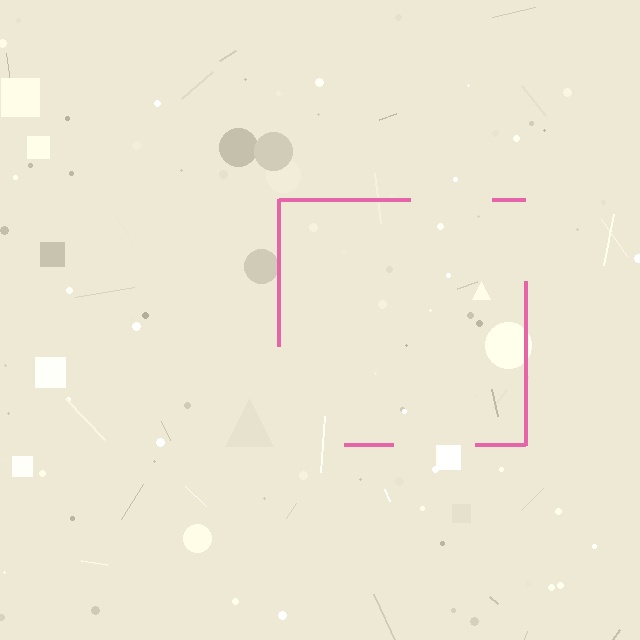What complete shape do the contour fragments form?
The contour fragments form a square.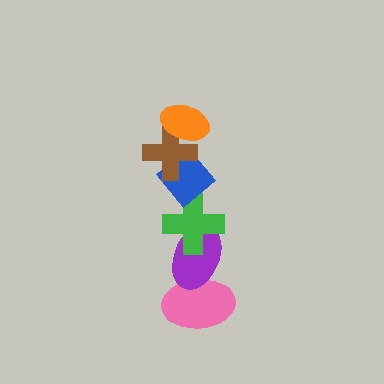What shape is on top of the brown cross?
The orange ellipse is on top of the brown cross.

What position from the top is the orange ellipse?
The orange ellipse is 1st from the top.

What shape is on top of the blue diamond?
The brown cross is on top of the blue diamond.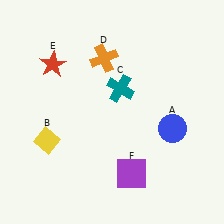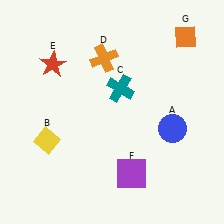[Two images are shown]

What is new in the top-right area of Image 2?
An orange diamond (G) was added in the top-right area of Image 2.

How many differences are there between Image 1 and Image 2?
There is 1 difference between the two images.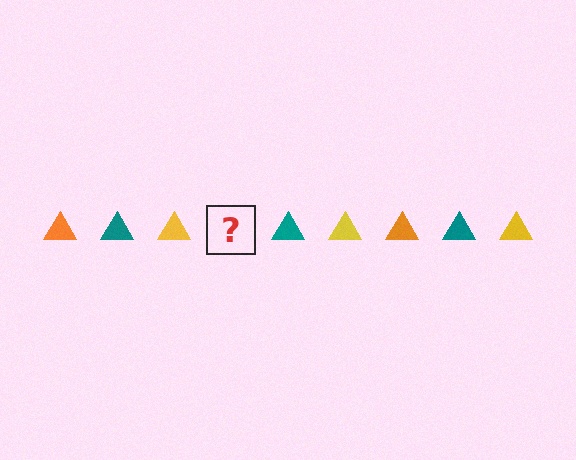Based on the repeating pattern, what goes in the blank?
The blank should be an orange triangle.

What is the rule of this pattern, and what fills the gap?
The rule is that the pattern cycles through orange, teal, yellow triangles. The gap should be filled with an orange triangle.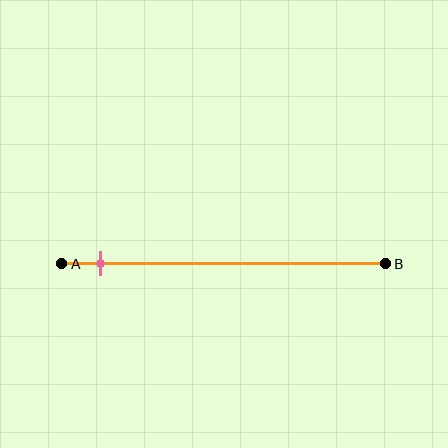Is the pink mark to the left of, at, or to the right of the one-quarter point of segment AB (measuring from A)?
The pink mark is to the left of the one-quarter point of segment AB.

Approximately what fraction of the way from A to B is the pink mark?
The pink mark is approximately 10% of the way from A to B.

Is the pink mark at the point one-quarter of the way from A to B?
No, the mark is at about 10% from A, not at the 25% one-quarter point.